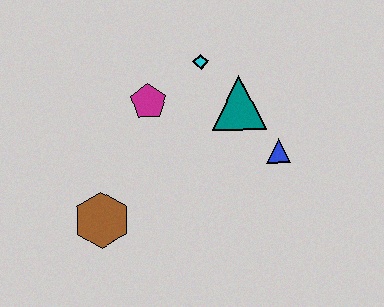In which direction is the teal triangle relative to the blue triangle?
The teal triangle is above the blue triangle.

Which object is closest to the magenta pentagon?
The cyan diamond is closest to the magenta pentagon.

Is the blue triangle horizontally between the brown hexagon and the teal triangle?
No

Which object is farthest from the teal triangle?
The brown hexagon is farthest from the teal triangle.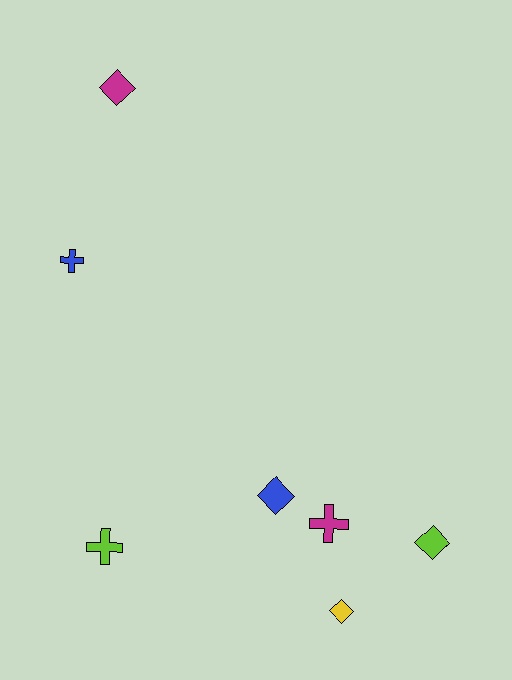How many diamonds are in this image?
There are 4 diamonds.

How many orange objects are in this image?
There are no orange objects.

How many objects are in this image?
There are 7 objects.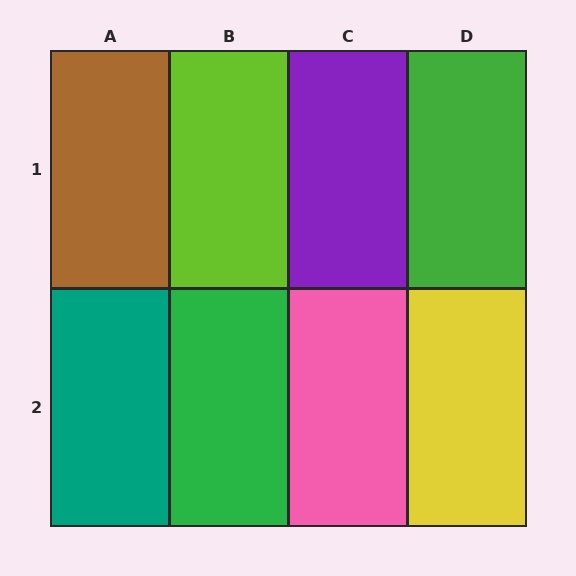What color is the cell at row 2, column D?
Yellow.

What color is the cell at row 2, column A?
Teal.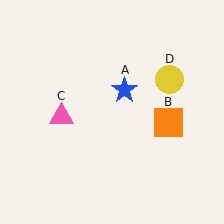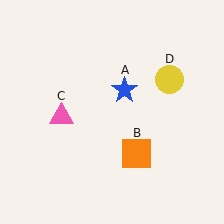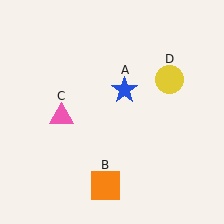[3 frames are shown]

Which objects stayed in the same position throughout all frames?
Blue star (object A) and pink triangle (object C) and yellow circle (object D) remained stationary.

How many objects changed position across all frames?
1 object changed position: orange square (object B).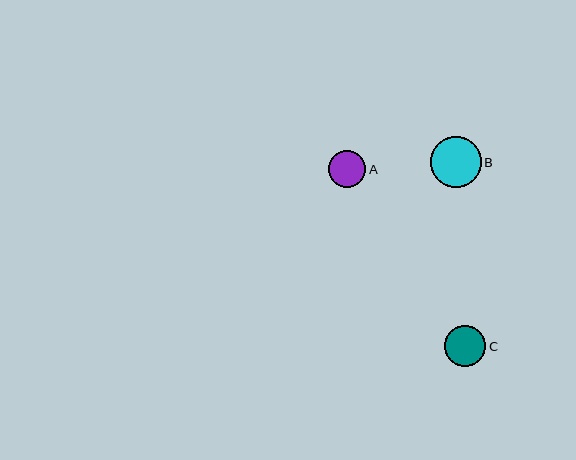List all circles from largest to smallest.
From largest to smallest: B, C, A.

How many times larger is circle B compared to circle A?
Circle B is approximately 1.4 times the size of circle A.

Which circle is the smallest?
Circle A is the smallest with a size of approximately 37 pixels.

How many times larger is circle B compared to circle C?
Circle B is approximately 1.2 times the size of circle C.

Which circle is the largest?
Circle B is the largest with a size of approximately 51 pixels.